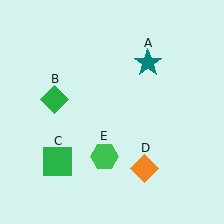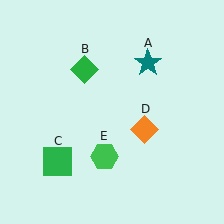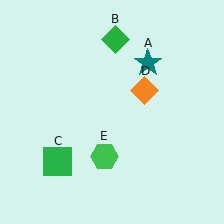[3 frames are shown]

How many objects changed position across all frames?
2 objects changed position: green diamond (object B), orange diamond (object D).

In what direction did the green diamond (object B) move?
The green diamond (object B) moved up and to the right.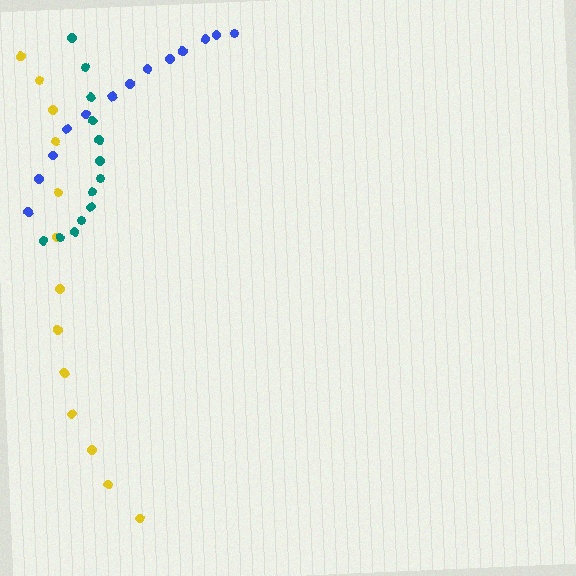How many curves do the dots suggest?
There are 3 distinct paths.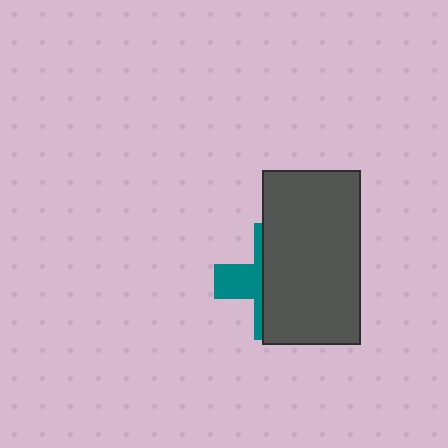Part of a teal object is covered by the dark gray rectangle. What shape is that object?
It is a cross.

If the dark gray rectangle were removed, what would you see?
You would see the complete teal cross.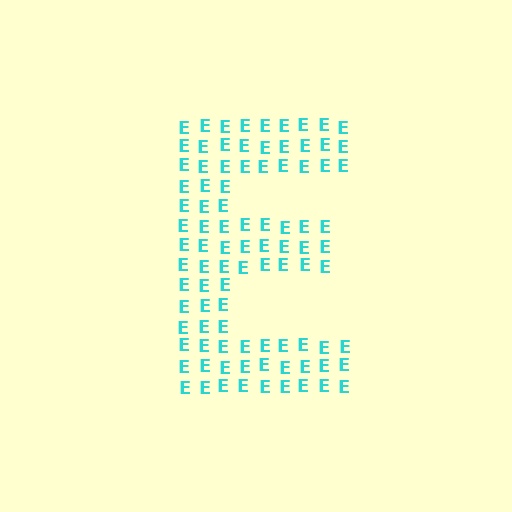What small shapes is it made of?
It is made of small letter E's.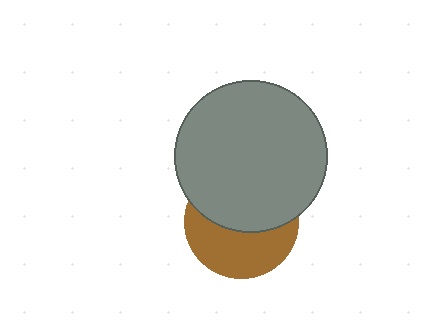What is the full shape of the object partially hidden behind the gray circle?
The partially hidden object is a brown circle.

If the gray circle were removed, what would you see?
You would see the complete brown circle.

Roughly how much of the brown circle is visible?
About half of it is visible (roughly 47%).